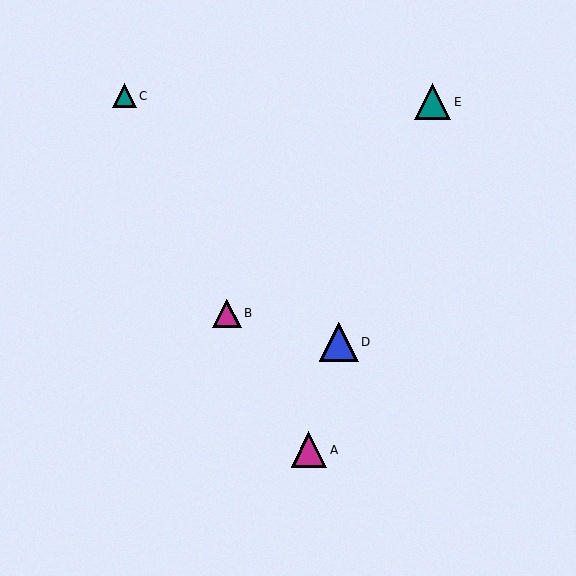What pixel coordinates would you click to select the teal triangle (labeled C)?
Click at (124, 96) to select the teal triangle C.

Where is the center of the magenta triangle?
The center of the magenta triangle is at (227, 314).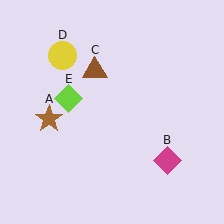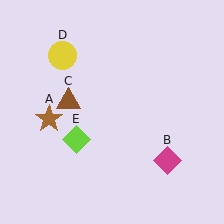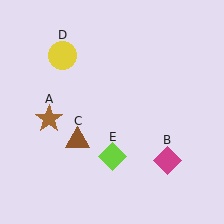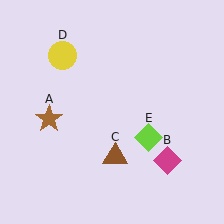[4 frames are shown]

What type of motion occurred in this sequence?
The brown triangle (object C), lime diamond (object E) rotated counterclockwise around the center of the scene.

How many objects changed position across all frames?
2 objects changed position: brown triangle (object C), lime diamond (object E).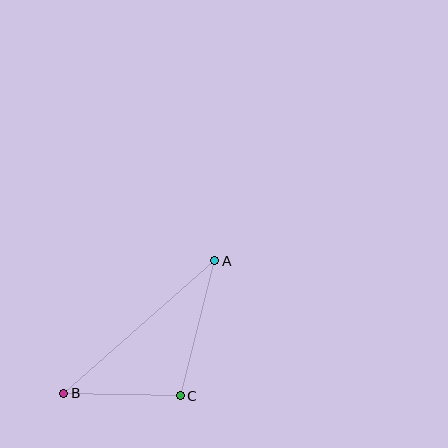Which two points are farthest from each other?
Points A and B are farthest from each other.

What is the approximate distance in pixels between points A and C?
The distance between A and C is approximately 139 pixels.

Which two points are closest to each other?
Points B and C are closest to each other.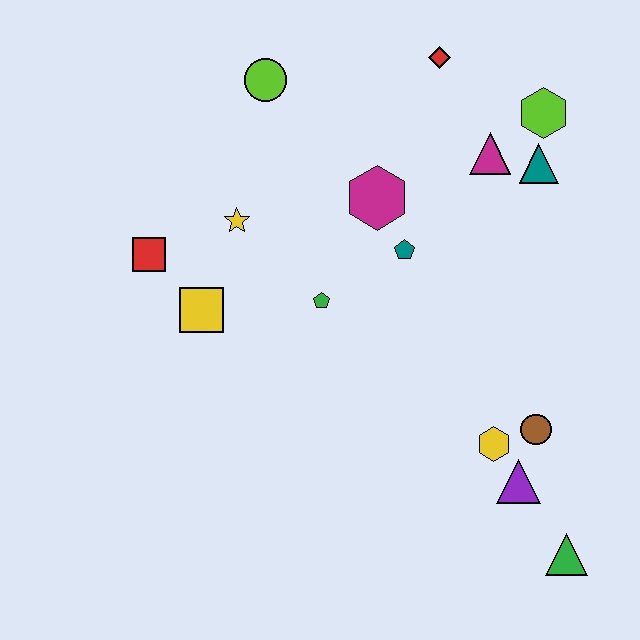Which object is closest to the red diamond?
The magenta triangle is closest to the red diamond.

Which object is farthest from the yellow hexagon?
The lime circle is farthest from the yellow hexagon.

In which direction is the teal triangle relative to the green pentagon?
The teal triangle is to the right of the green pentagon.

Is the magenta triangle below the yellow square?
No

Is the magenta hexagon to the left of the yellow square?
No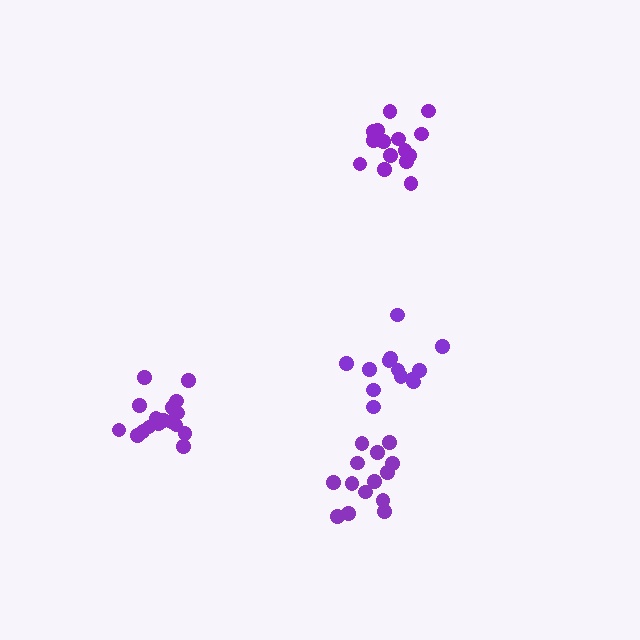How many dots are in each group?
Group 1: 14 dots, Group 2: 17 dots, Group 3: 13 dots, Group 4: 15 dots (59 total).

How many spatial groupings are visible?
There are 4 spatial groupings.